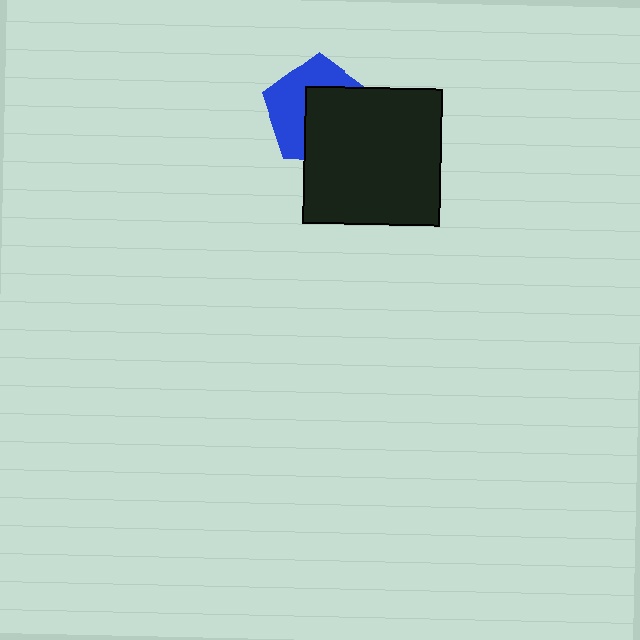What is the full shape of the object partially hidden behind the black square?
The partially hidden object is a blue pentagon.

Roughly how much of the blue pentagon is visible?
About half of it is visible (roughly 46%).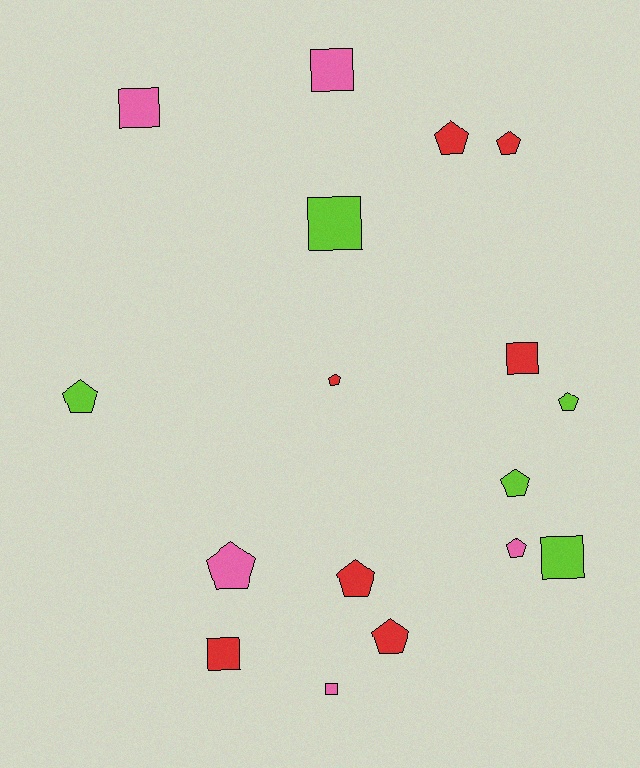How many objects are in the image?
There are 17 objects.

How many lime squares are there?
There are 2 lime squares.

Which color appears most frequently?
Red, with 7 objects.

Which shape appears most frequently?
Pentagon, with 10 objects.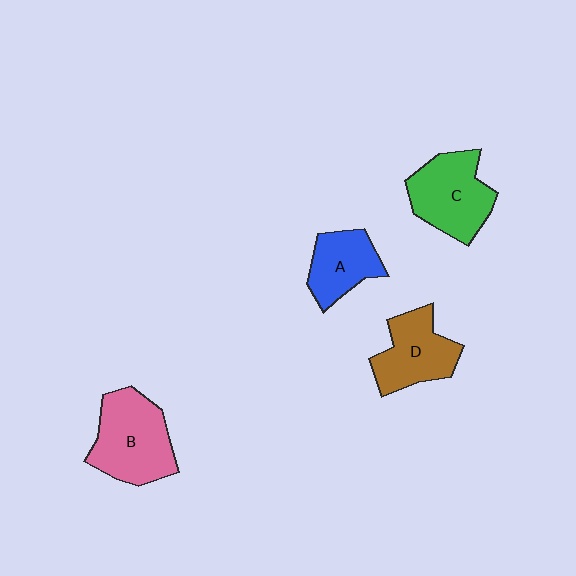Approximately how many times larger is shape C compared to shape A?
Approximately 1.4 times.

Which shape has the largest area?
Shape B (pink).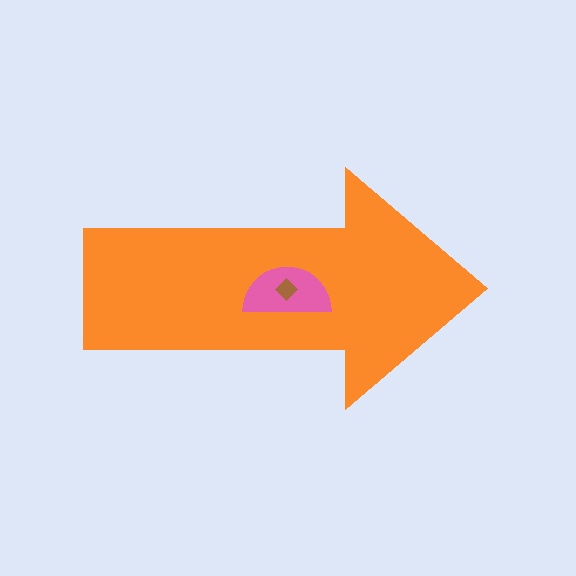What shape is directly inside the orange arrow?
The pink semicircle.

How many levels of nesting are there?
3.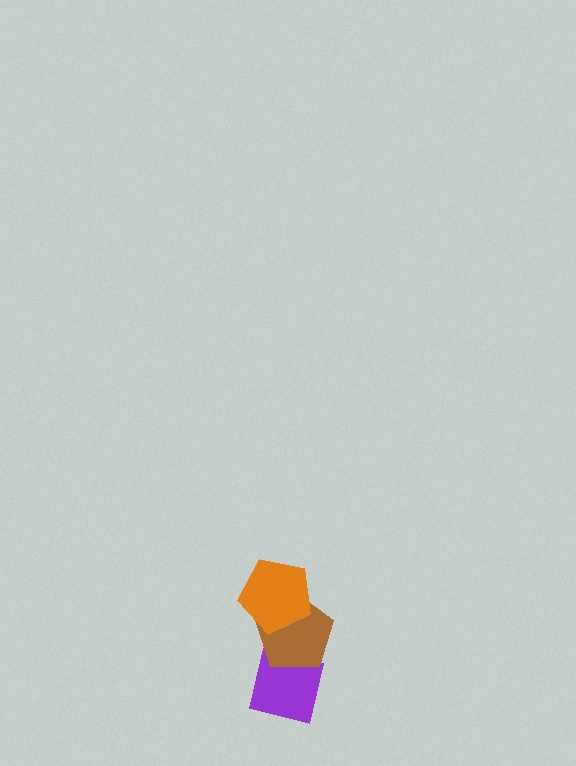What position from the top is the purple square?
The purple square is 3rd from the top.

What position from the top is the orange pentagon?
The orange pentagon is 1st from the top.